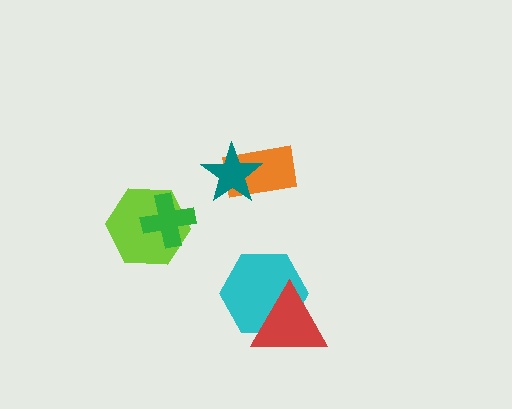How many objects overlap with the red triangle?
1 object overlaps with the red triangle.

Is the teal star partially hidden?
No, no other shape covers it.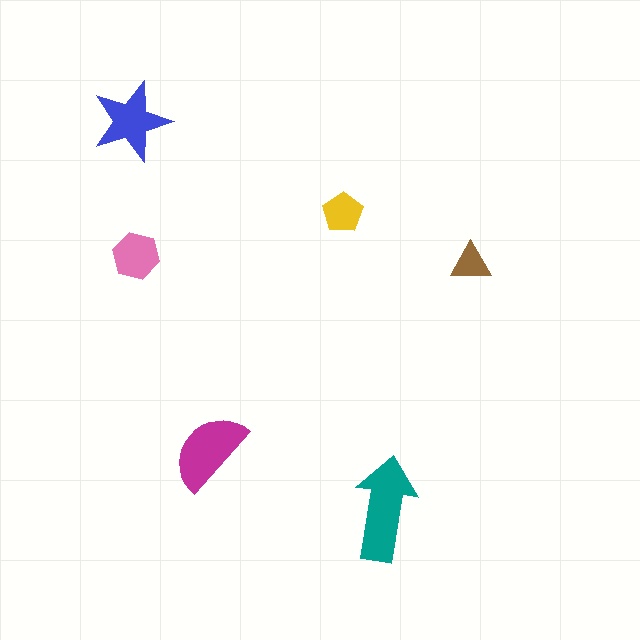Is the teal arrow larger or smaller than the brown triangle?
Larger.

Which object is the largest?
The teal arrow.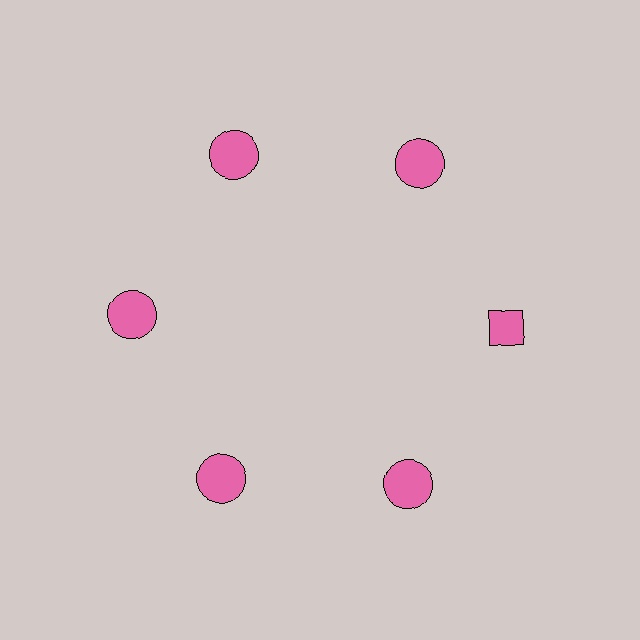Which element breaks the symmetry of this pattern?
The pink diamond at roughly the 3 o'clock position breaks the symmetry. All other shapes are pink circles.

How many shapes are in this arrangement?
There are 6 shapes arranged in a ring pattern.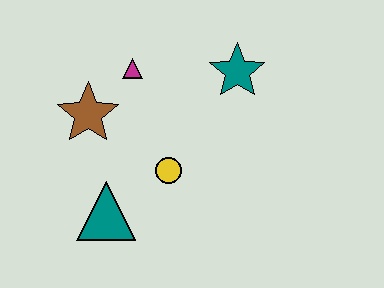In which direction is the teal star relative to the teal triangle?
The teal star is above the teal triangle.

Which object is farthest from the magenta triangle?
The teal triangle is farthest from the magenta triangle.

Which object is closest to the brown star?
The magenta triangle is closest to the brown star.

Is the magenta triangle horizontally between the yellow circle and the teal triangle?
Yes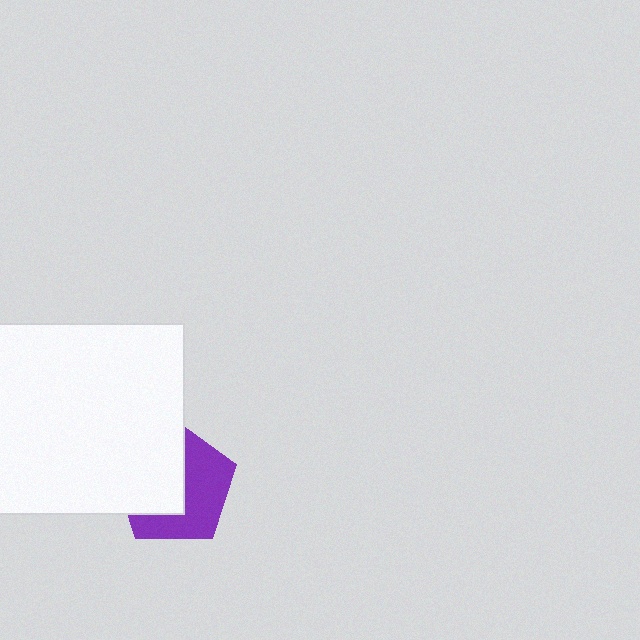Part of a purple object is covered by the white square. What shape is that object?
It is a pentagon.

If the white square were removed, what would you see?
You would see the complete purple pentagon.